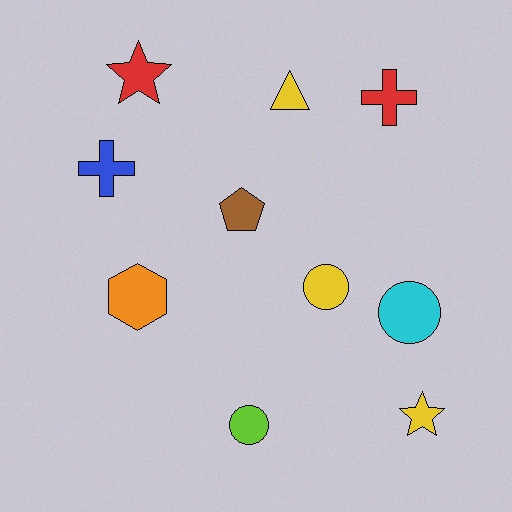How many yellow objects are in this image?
There are 3 yellow objects.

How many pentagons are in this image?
There is 1 pentagon.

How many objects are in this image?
There are 10 objects.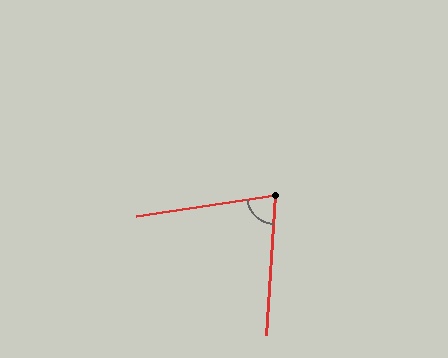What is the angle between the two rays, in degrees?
Approximately 78 degrees.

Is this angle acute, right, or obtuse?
It is acute.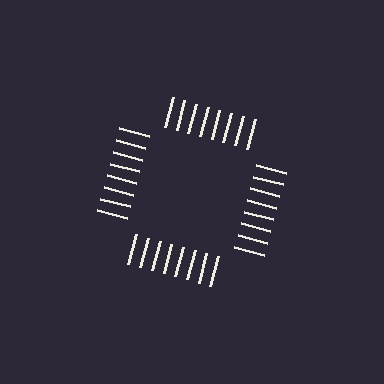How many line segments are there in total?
32 — 8 along each of the 4 edges.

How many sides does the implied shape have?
4 sides — the line-ends trace a square.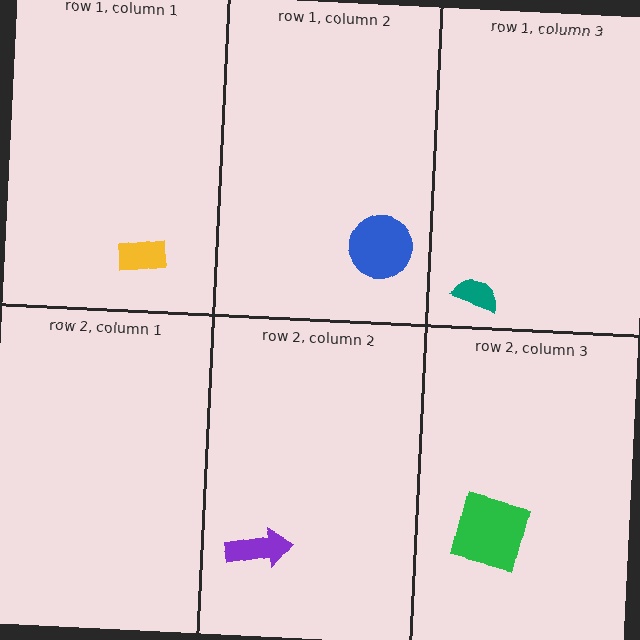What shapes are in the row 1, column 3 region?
The teal semicircle.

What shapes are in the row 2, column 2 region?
The purple arrow.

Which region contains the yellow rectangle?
The row 1, column 1 region.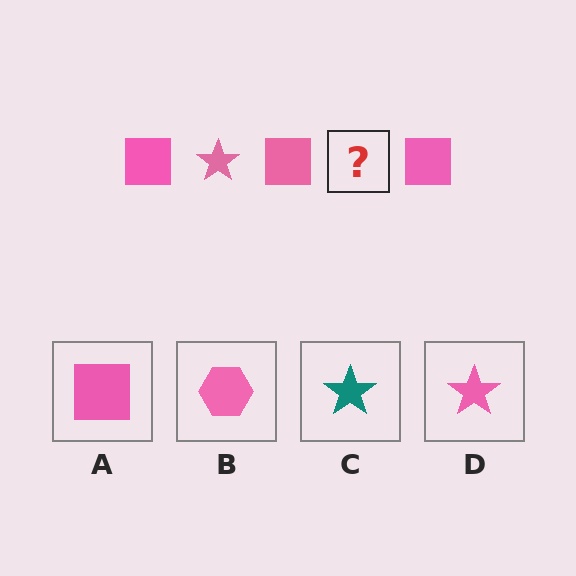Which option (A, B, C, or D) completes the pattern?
D.